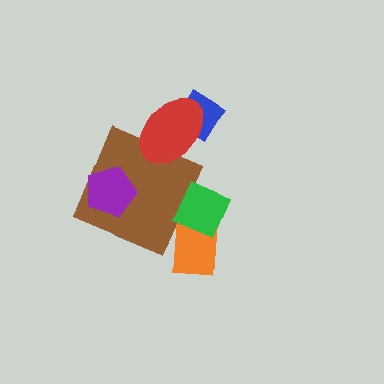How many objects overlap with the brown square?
3 objects overlap with the brown square.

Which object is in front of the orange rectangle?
The green diamond is in front of the orange rectangle.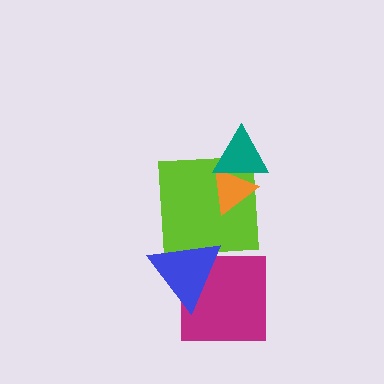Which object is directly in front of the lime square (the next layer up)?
The orange triangle is directly in front of the lime square.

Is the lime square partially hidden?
Yes, it is partially covered by another shape.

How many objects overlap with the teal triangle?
2 objects overlap with the teal triangle.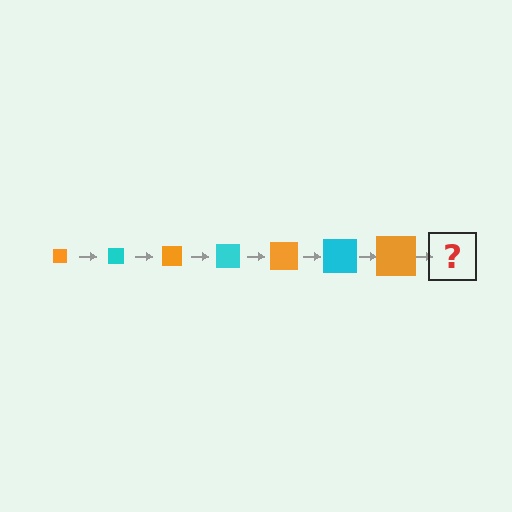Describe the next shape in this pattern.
It should be a cyan square, larger than the previous one.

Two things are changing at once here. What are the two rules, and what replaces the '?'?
The two rules are that the square grows larger each step and the color cycles through orange and cyan. The '?' should be a cyan square, larger than the previous one.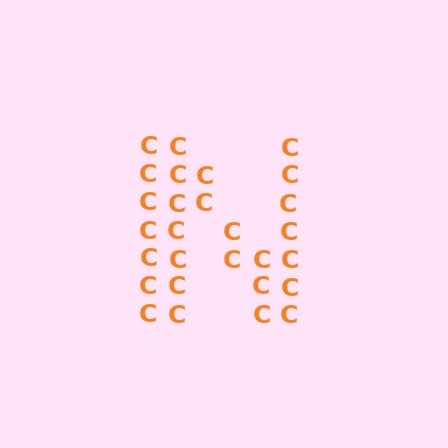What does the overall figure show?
The overall figure shows the letter N.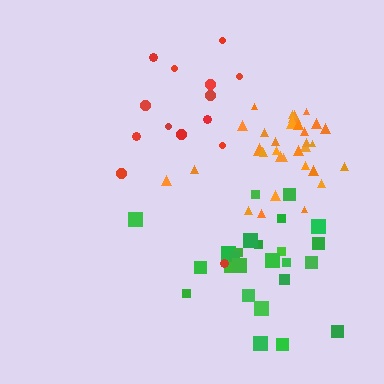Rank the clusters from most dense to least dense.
orange, green, red.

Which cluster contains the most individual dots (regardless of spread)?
Orange (32).